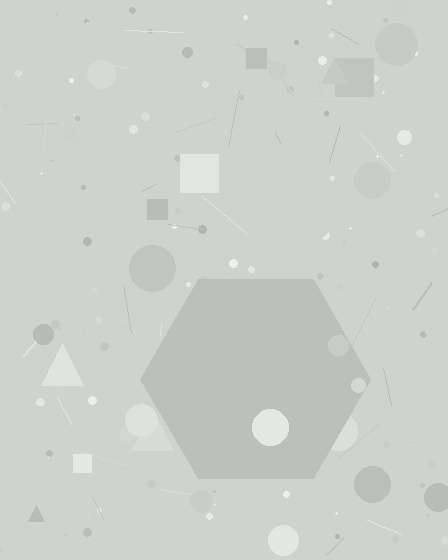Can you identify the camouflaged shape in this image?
The camouflaged shape is a hexagon.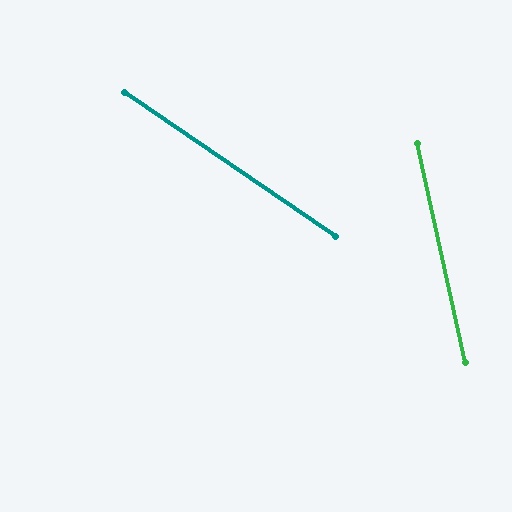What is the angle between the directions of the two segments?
Approximately 43 degrees.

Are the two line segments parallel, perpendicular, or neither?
Neither parallel nor perpendicular — they differ by about 43°.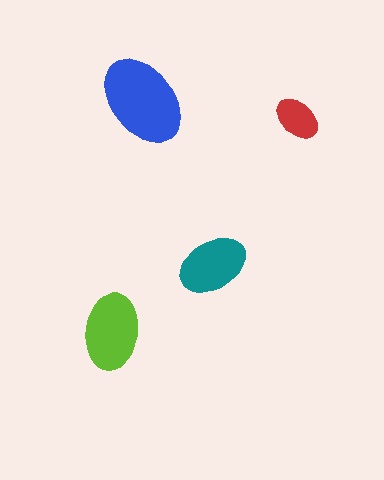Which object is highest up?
The blue ellipse is topmost.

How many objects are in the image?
There are 4 objects in the image.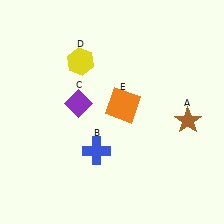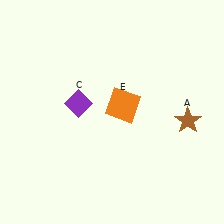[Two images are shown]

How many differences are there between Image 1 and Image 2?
There are 2 differences between the two images.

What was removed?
The yellow hexagon (D), the blue cross (B) were removed in Image 2.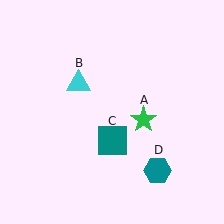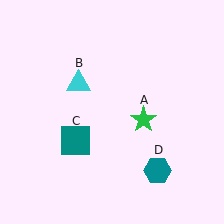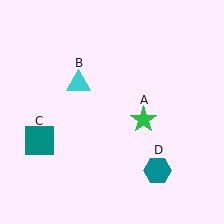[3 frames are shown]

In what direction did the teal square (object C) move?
The teal square (object C) moved left.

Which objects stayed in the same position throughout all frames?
Green star (object A) and cyan triangle (object B) and teal hexagon (object D) remained stationary.